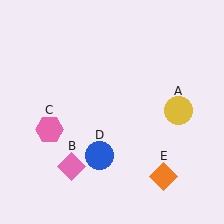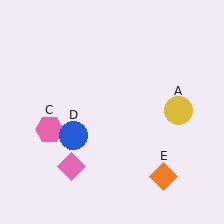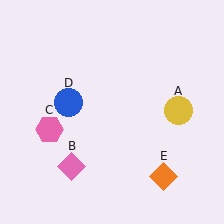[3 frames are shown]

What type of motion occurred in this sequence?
The blue circle (object D) rotated clockwise around the center of the scene.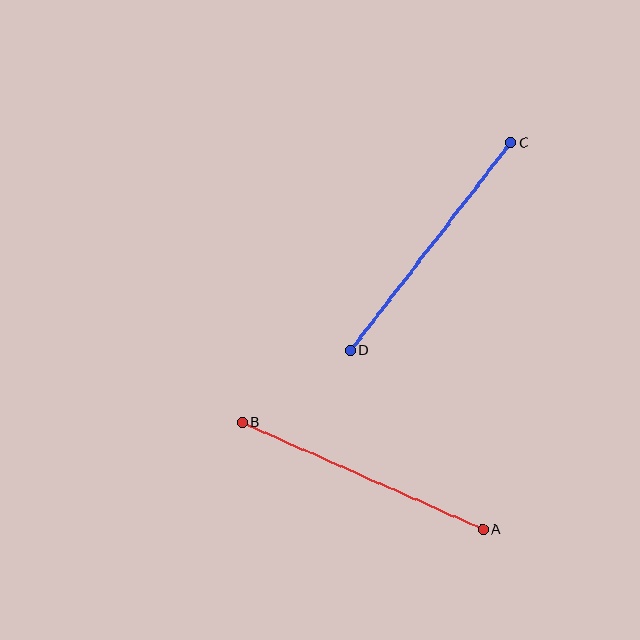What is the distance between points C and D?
The distance is approximately 263 pixels.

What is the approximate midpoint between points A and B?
The midpoint is at approximately (362, 476) pixels.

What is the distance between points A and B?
The distance is approximately 263 pixels.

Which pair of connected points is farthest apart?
Points A and B are farthest apart.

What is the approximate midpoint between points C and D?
The midpoint is at approximately (431, 246) pixels.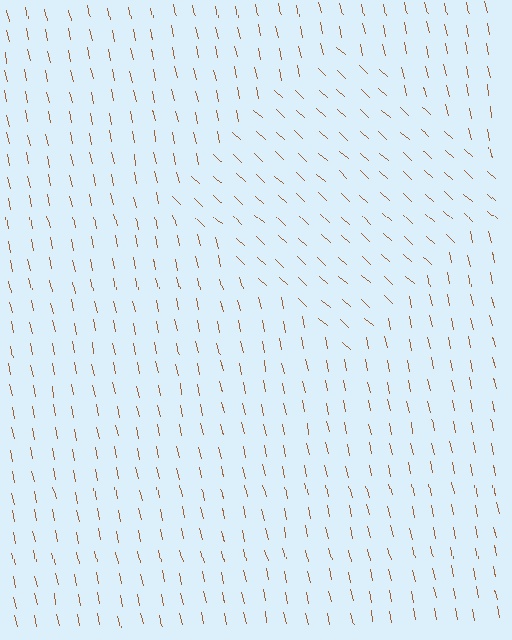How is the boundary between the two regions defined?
The boundary is defined purely by a change in line orientation (approximately 35 degrees difference). All lines are the same color and thickness.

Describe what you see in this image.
The image is filled with small brown line segments. A diamond region in the image has lines oriented differently from the surrounding lines, creating a visible texture boundary.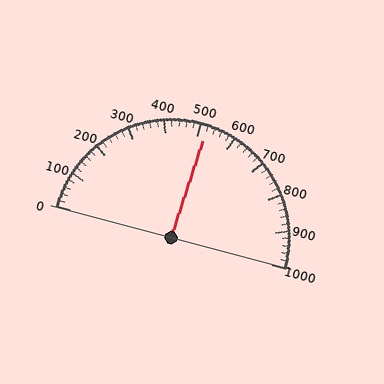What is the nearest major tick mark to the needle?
The nearest major tick mark is 500.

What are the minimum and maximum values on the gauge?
The gauge ranges from 0 to 1000.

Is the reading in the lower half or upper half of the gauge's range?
The reading is in the upper half of the range (0 to 1000).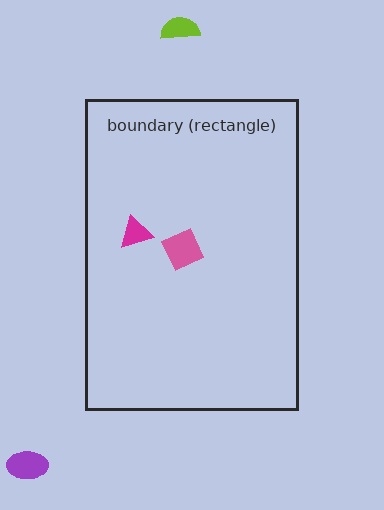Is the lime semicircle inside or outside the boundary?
Outside.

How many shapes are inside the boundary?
2 inside, 2 outside.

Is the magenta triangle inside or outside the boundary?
Inside.